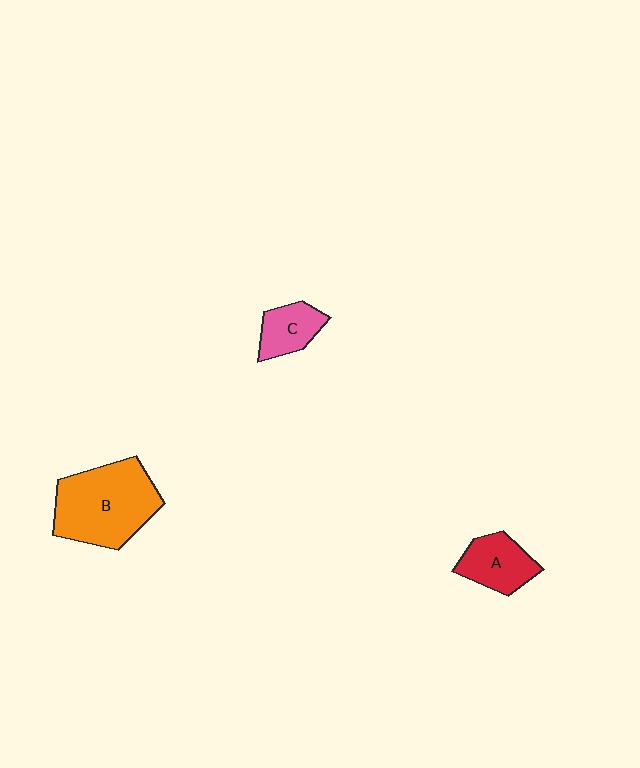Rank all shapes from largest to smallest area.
From largest to smallest: B (orange), A (red), C (pink).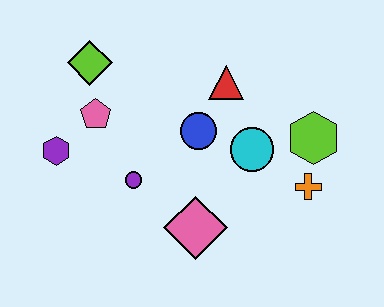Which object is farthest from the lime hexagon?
The purple hexagon is farthest from the lime hexagon.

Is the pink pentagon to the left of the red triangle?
Yes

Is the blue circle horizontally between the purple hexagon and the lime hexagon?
Yes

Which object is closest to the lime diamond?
The pink pentagon is closest to the lime diamond.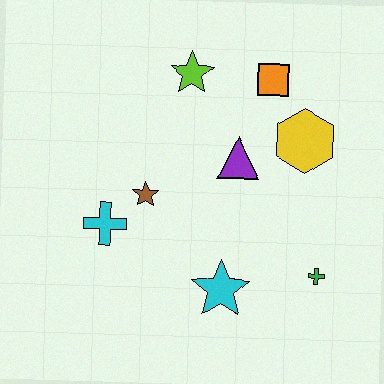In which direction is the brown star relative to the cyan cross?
The brown star is to the right of the cyan cross.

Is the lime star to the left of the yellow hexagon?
Yes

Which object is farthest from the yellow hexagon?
The cyan cross is farthest from the yellow hexagon.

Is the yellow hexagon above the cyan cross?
Yes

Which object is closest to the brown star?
The cyan cross is closest to the brown star.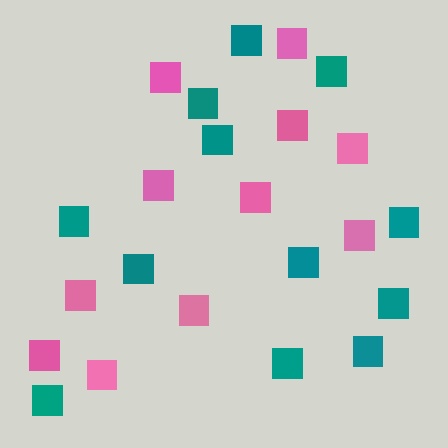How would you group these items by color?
There are 2 groups: one group of pink squares (11) and one group of teal squares (12).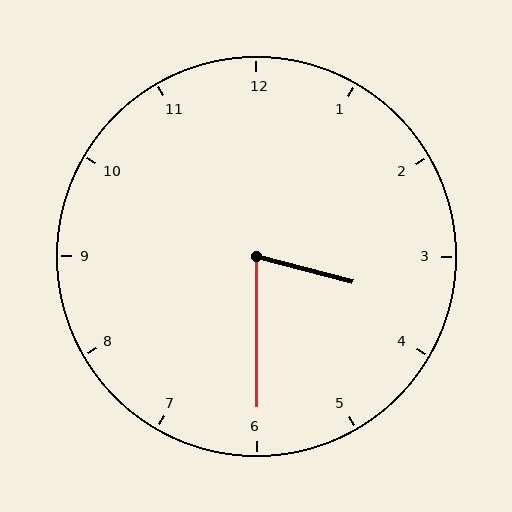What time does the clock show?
3:30.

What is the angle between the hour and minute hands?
Approximately 75 degrees.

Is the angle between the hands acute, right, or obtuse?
It is acute.